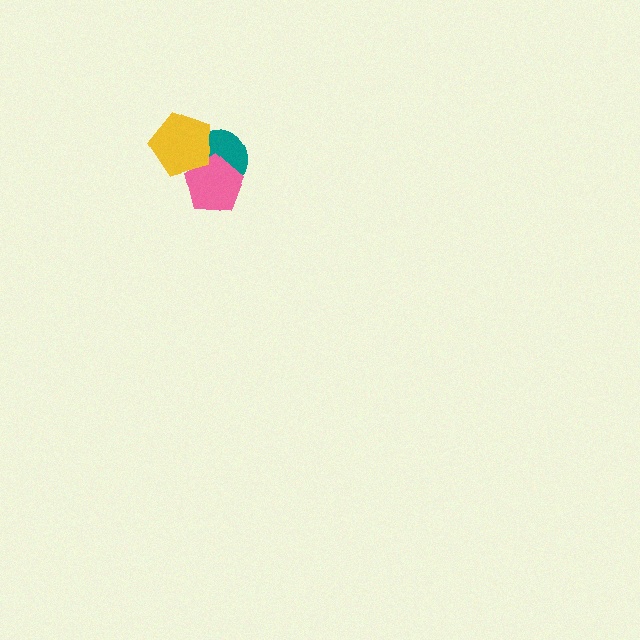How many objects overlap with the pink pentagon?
2 objects overlap with the pink pentagon.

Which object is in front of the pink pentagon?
The yellow pentagon is in front of the pink pentagon.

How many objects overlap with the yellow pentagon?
2 objects overlap with the yellow pentagon.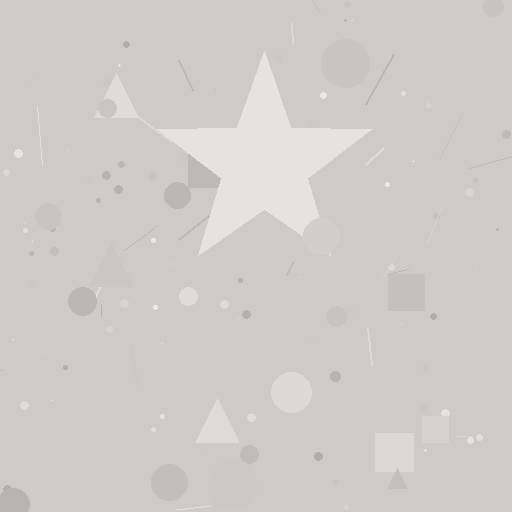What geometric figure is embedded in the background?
A star is embedded in the background.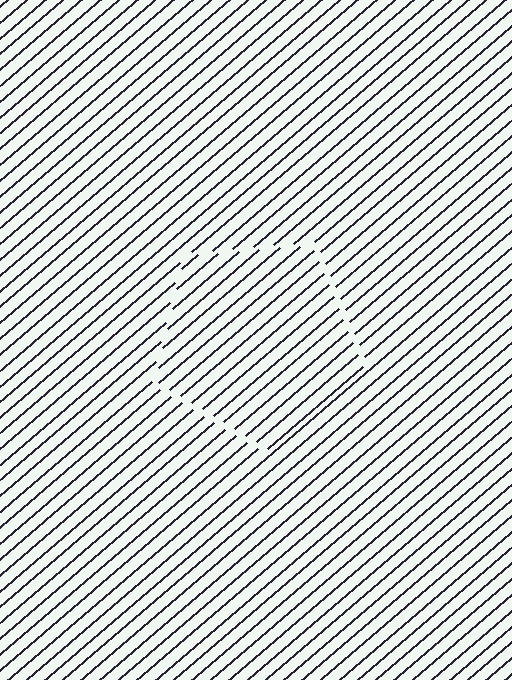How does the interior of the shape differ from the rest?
The interior of the shape contains the same grating, shifted by half a period — the contour is defined by the phase discontinuity where line-ends from the inner and outer gratings abut.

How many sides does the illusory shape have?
5 sides — the line-ends trace a pentagon.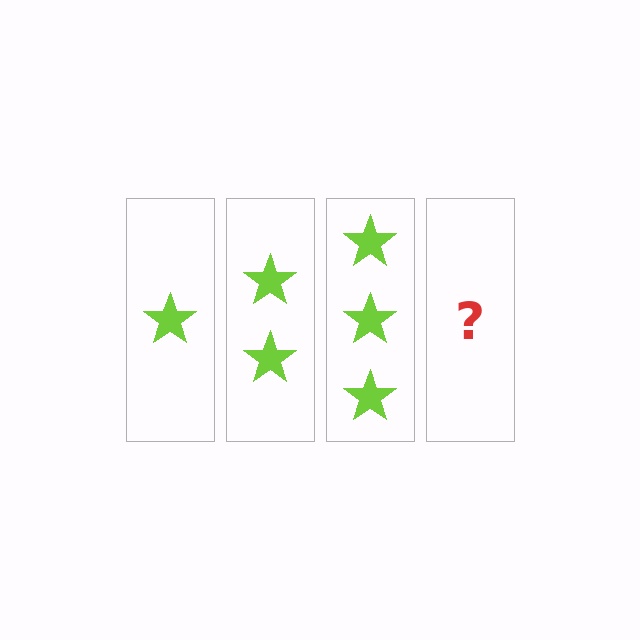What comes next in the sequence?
The next element should be 4 stars.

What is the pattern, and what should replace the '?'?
The pattern is that each step adds one more star. The '?' should be 4 stars.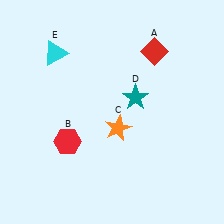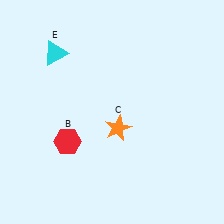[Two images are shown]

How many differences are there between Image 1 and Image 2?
There are 2 differences between the two images.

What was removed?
The teal star (D), the red diamond (A) were removed in Image 2.